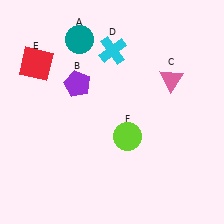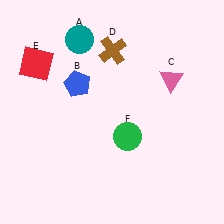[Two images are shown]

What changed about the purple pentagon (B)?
In Image 1, B is purple. In Image 2, it changed to blue.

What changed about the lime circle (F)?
In Image 1, F is lime. In Image 2, it changed to green.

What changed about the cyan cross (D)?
In Image 1, D is cyan. In Image 2, it changed to brown.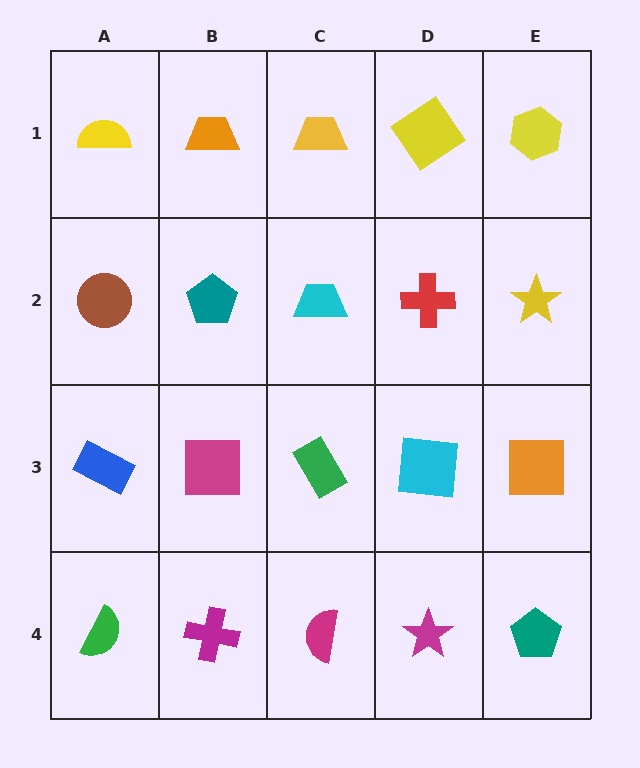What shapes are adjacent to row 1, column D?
A red cross (row 2, column D), a yellow trapezoid (row 1, column C), a yellow hexagon (row 1, column E).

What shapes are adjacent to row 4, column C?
A green rectangle (row 3, column C), a magenta cross (row 4, column B), a magenta star (row 4, column D).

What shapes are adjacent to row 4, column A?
A blue rectangle (row 3, column A), a magenta cross (row 4, column B).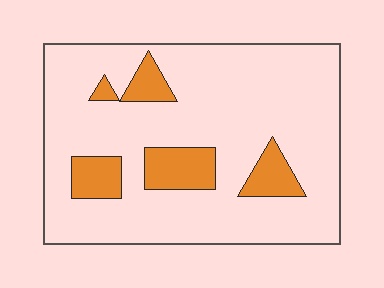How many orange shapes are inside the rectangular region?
5.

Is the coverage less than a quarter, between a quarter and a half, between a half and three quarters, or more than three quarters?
Less than a quarter.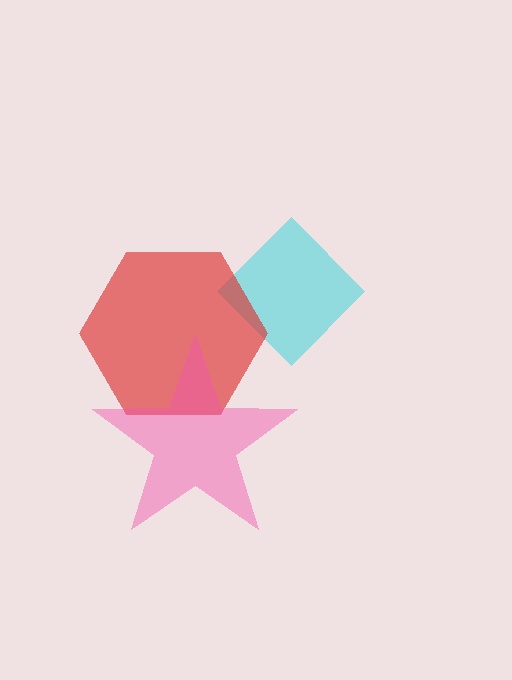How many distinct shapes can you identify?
There are 3 distinct shapes: a cyan diamond, a red hexagon, a pink star.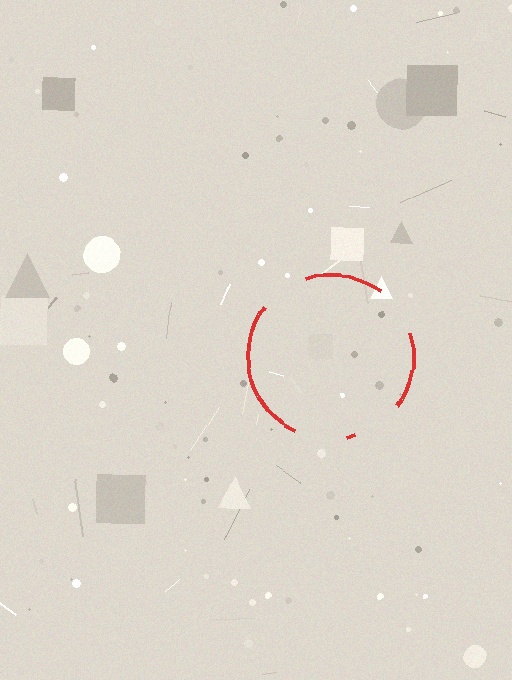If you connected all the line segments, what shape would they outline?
They would outline a circle.